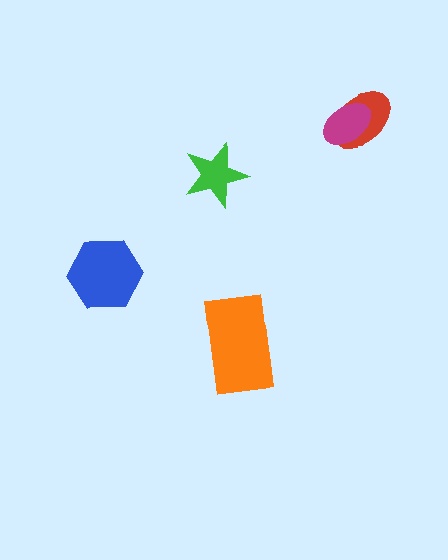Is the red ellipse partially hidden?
Yes, it is partially covered by another shape.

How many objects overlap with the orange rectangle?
0 objects overlap with the orange rectangle.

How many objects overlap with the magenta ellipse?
1 object overlaps with the magenta ellipse.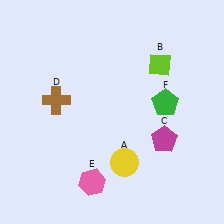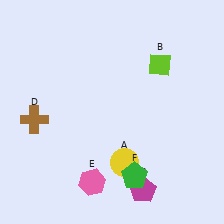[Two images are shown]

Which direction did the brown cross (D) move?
The brown cross (D) moved left.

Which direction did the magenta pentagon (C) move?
The magenta pentagon (C) moved down.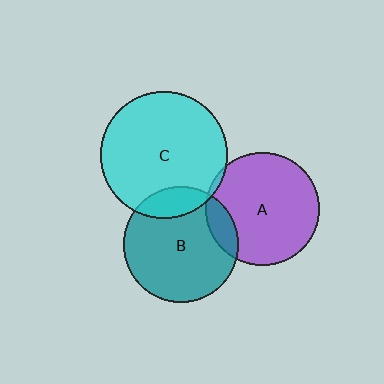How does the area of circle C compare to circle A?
Approximately 1.2 times.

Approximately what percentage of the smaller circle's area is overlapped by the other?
Approximately 15%.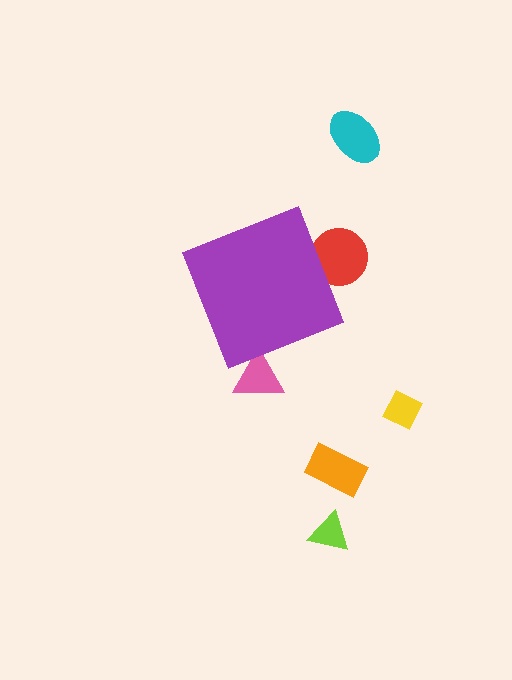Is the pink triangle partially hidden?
Yes, the pink triangle is partially hidden behind the purple diamond.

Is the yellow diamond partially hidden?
No, the yellow diamond is fully visible.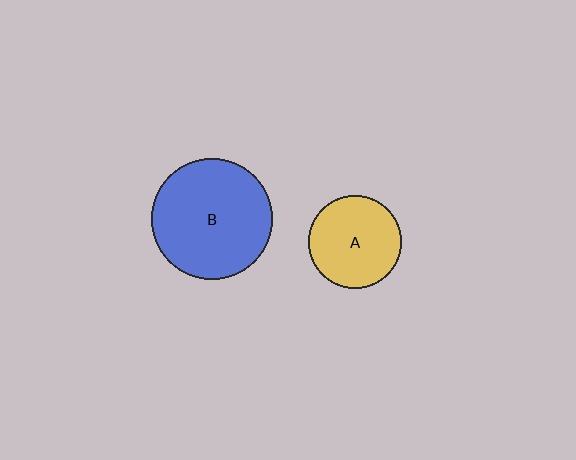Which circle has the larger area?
Circle B (blue).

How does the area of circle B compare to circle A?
Approximately 1.7 times.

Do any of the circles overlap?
No, none of the circles overlap.